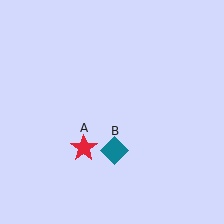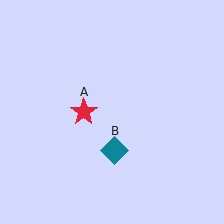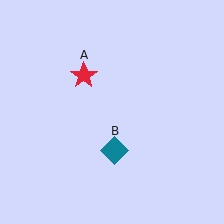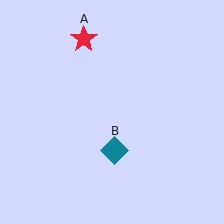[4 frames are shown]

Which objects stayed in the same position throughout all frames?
Teal diamond (object B) remained stationary.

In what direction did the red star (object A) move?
The red star (object A) moved up.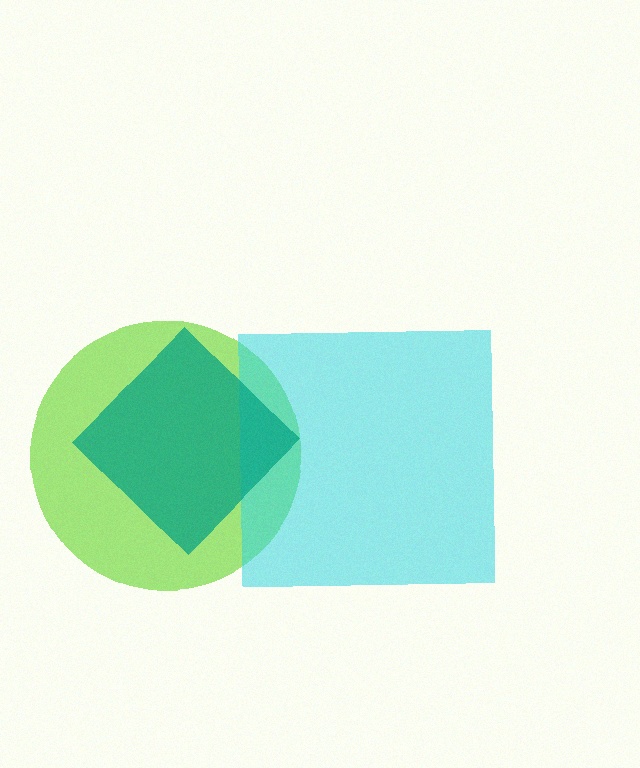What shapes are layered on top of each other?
The layered shapes are: a lime circle, a cyan square, a teal diamond.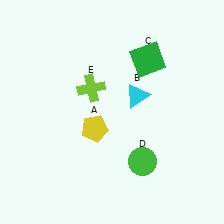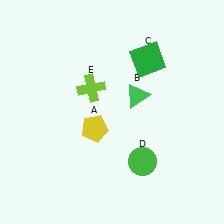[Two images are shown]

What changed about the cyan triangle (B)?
In Image 1, B is cyan. In Image 2, it changed to green.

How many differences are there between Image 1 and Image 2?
There is 1 difference between the two images.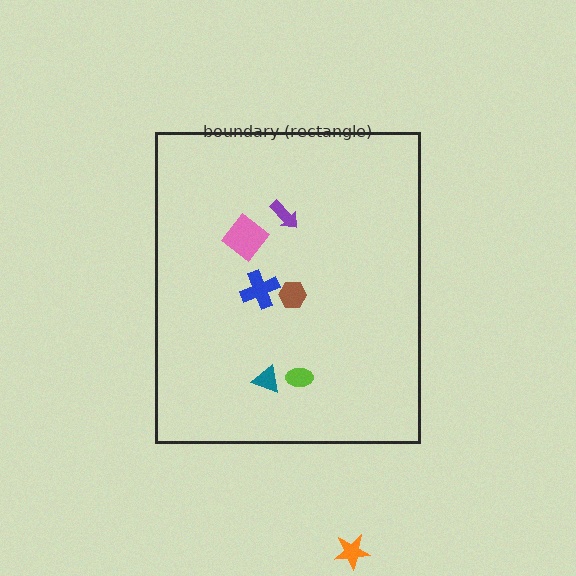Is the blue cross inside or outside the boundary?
Inside.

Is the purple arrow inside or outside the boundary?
Inside.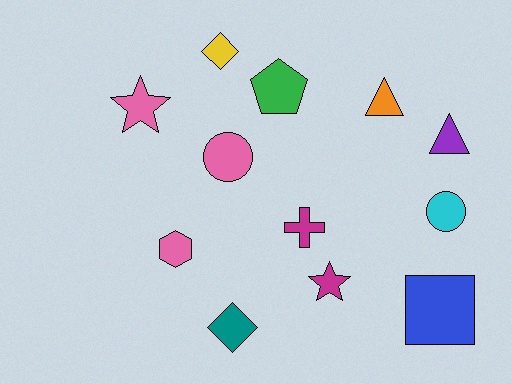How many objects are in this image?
There are 12 objects.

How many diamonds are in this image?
There are 2 diamonds.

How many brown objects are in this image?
There are no brown objects.